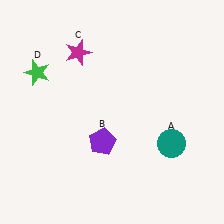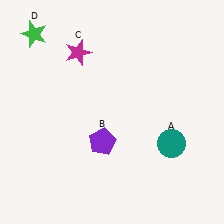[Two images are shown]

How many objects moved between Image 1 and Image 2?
1 object moved between the two images.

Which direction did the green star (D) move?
The green star (D) moved up.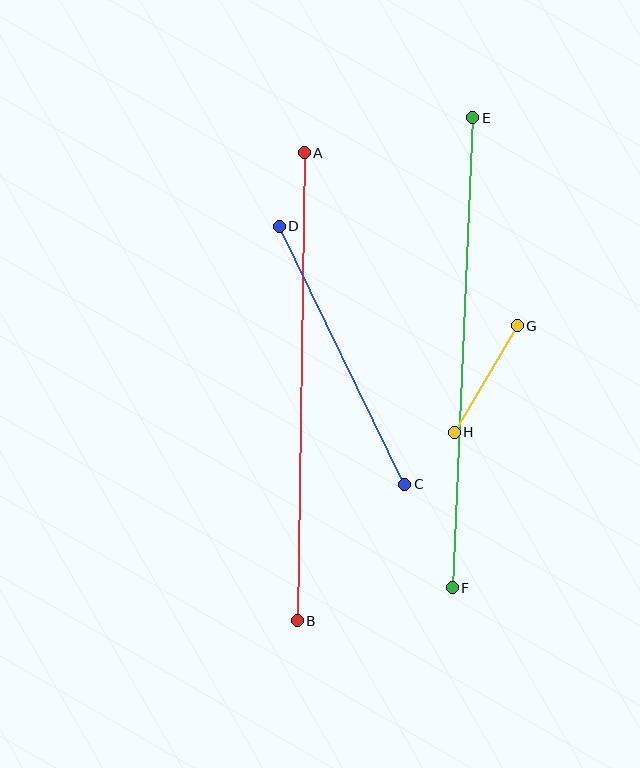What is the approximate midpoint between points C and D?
The midpoint is at approximately (342, 355) pixels.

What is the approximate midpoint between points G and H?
The midpoint is at approximately (486, 379) pixels.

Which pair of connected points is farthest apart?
Points E and F are farthest apart.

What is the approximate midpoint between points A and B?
The midpoint is at approximately (301, 387) pixels.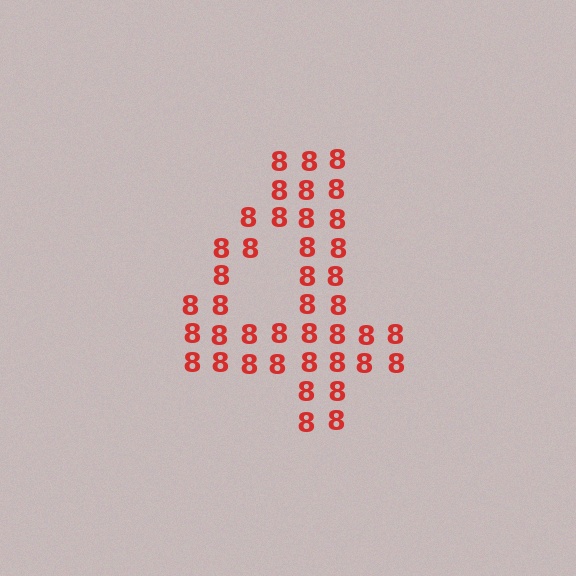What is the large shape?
The large shape is the digit 4.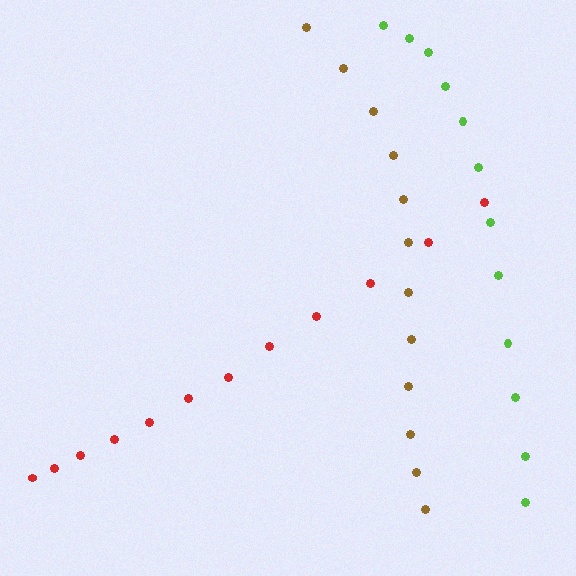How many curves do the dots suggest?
There are 3 distinct paths.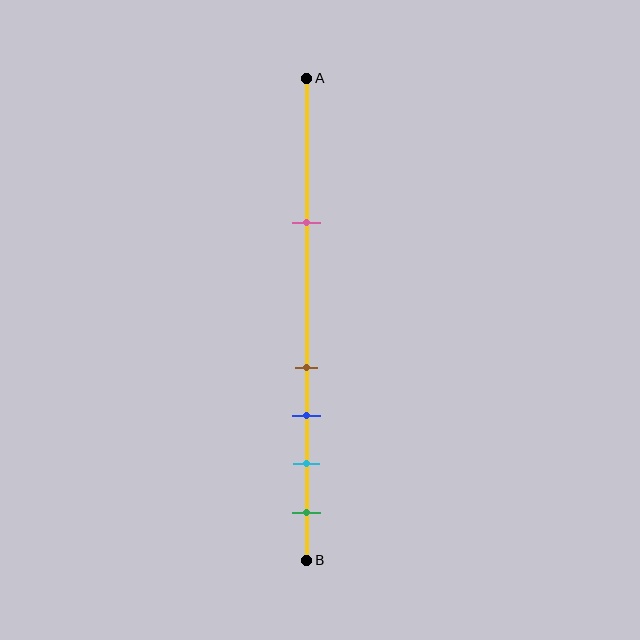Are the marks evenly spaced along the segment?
No, the marks are not evenly spaced.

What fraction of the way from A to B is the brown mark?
The brown mark is approximately 60% (0.6) of the way from A to B.